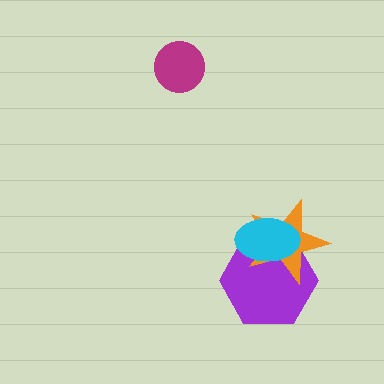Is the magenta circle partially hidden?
No, no other shape covers it.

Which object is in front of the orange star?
The cyan ellipse is in front of the orange star.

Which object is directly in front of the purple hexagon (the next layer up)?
The orange star is directly in front of the purple hexagon.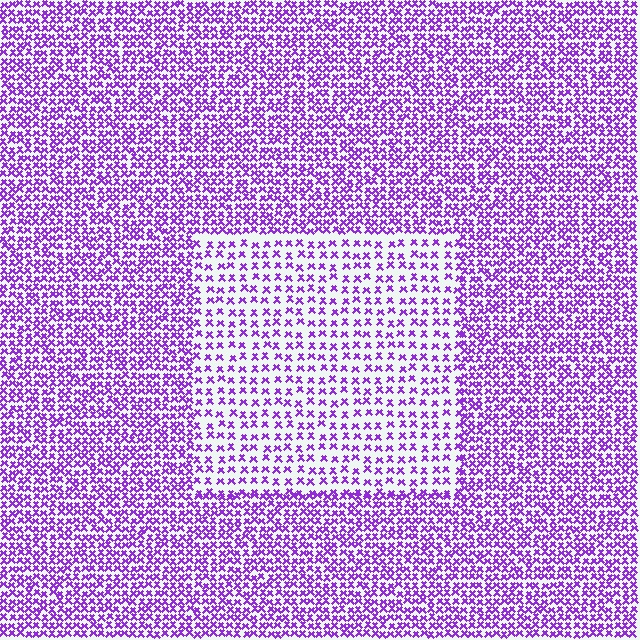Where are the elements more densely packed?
The elements are more densely packed outside the rectangle boundary.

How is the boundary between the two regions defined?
The boundary is defined by a change in element density (approximately 2.0x ratio). All elements are the same color, size, and shape.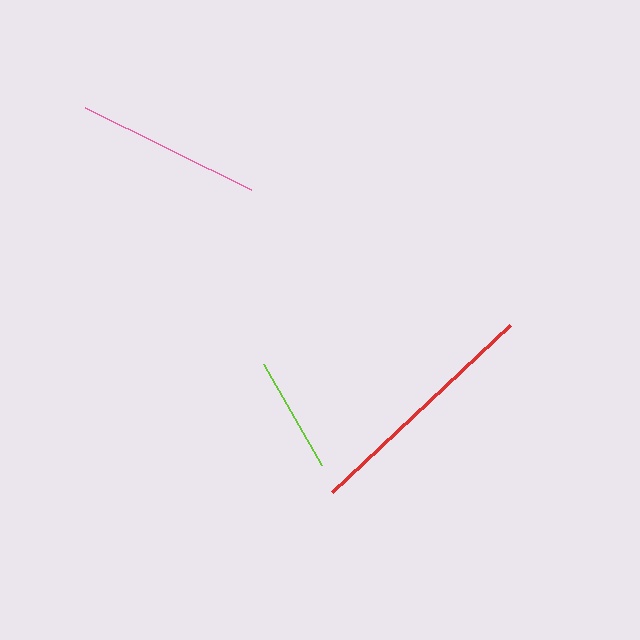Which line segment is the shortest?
The lime line is the shortest at approximately 117 pixels.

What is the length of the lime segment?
The lime segment is approximately 117 pixels long.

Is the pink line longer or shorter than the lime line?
The pink line is longer than the lime line.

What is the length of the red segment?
The red segment is approximately 244 pixels long.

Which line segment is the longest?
The red line is the longest at approximately 244 pixels.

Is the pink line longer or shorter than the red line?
The red line is longer than the pink line.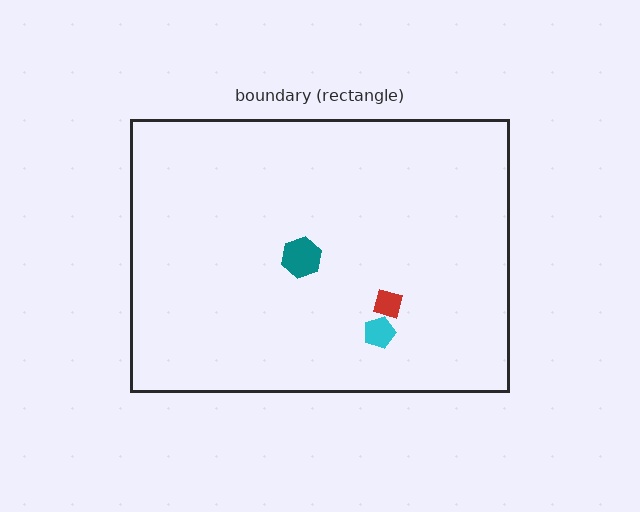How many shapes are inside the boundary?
3 inside, 0 outside.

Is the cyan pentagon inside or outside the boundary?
Inside.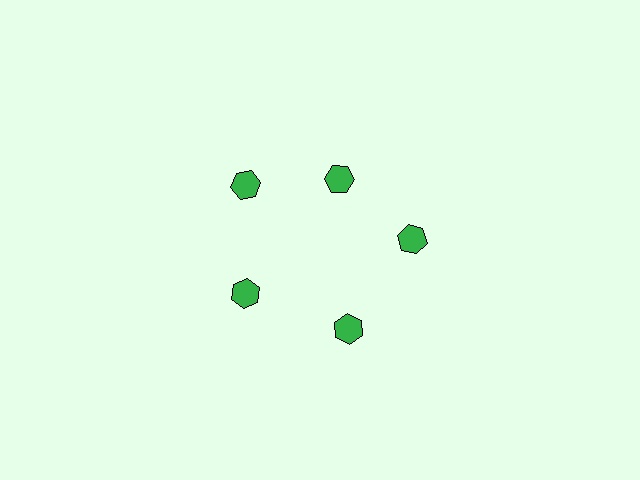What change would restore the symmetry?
The symmetry would be restored by moving it outward, back onto the ring so that all 5 hexagons sit at equal angles and equal distance from the center.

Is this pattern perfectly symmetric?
No. The 5 green hexagons are arranged in a ring, but one element near the 1 o'clock position is pulled inward toward the center, breaking the 5-fold rotational symmetry.